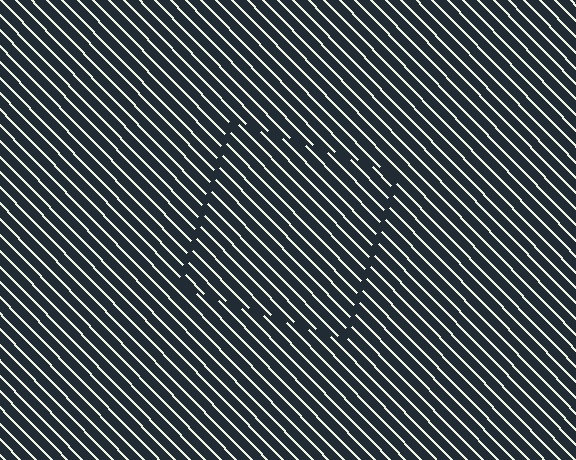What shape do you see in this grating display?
An illusory square. The interior of the shape contains the same grating, shifted by half a period — the contour is defined by the phase discontinuity where line-ends from the inner and outer gratings abut.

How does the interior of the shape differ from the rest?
The interior of the shape contains the same grating, shifted by half a period — the contour is defined by the phase discontinuity where line-ends from the inner and outer gratings abut.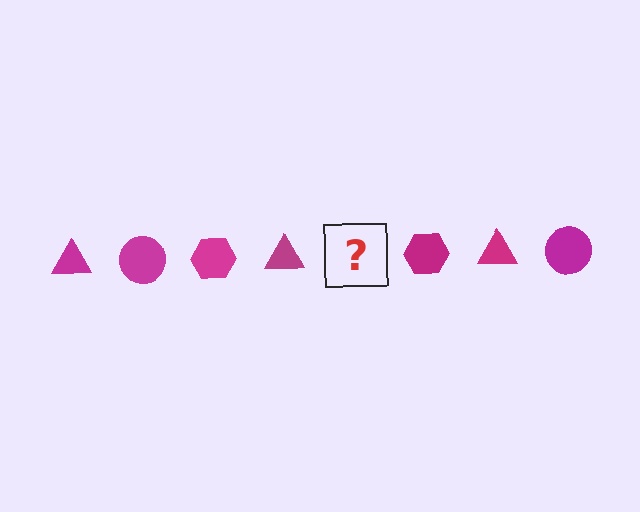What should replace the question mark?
The question mark should be replaced with a magenta circle.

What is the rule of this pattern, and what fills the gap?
The rule is that the pattern cycles through triangle, circle, hexagon shapes in magenta. The gap should be filled with a magenta circle.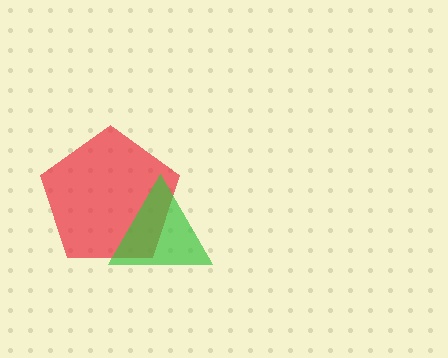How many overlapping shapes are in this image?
There are 2 overlapping shapes in the image.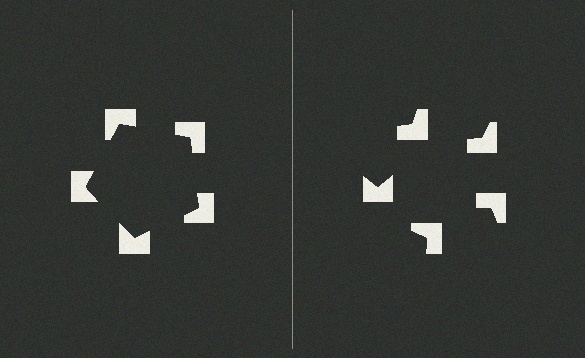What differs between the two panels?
The notched squares are positioned identically on both sides; only the wedge orientations differ. On the left they align to a pentagon; on the right they are misaligned.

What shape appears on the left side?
An illusory pentagon.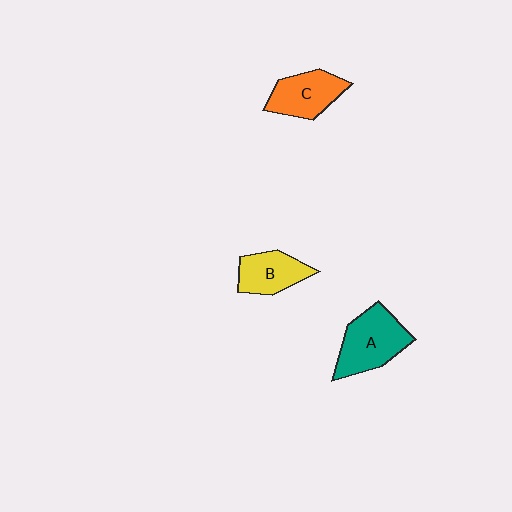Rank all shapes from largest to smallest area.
From largest to smallest: A (teal), C (orange), B (yellow).